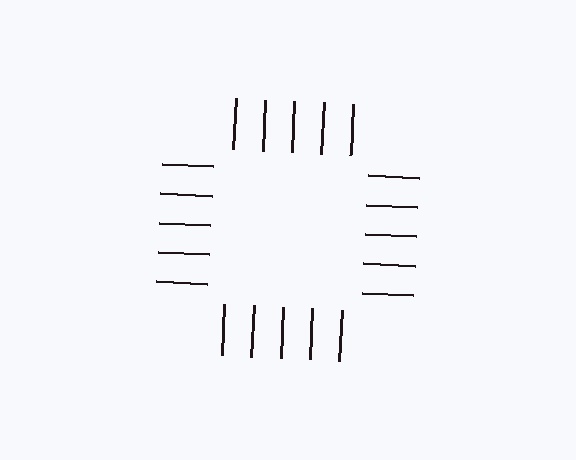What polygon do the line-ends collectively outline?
An illusory square — the line segments terminate on its edges but no continuous stroke is drawn.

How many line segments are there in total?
20 — 5 along each of the 4 edges.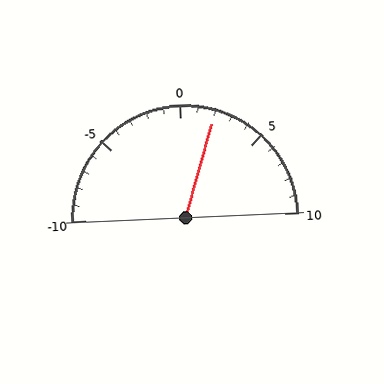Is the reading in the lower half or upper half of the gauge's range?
The reading is in the upper half of the range (-10 to 10).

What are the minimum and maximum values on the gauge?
The gauge ranges from -10 to 10.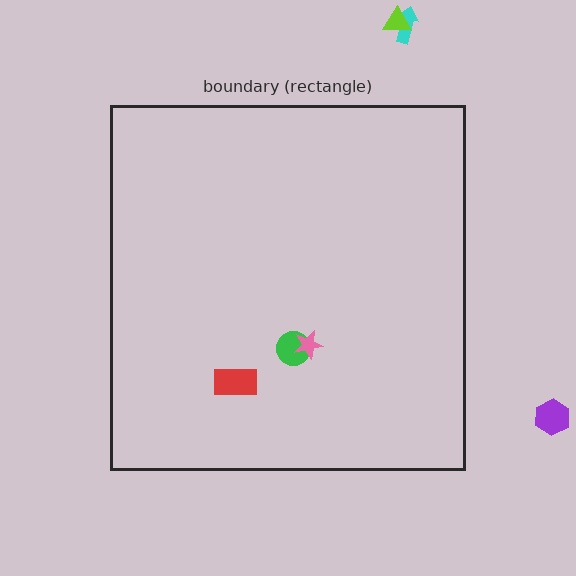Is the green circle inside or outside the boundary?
Inside.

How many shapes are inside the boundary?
3 inside, 3 outside.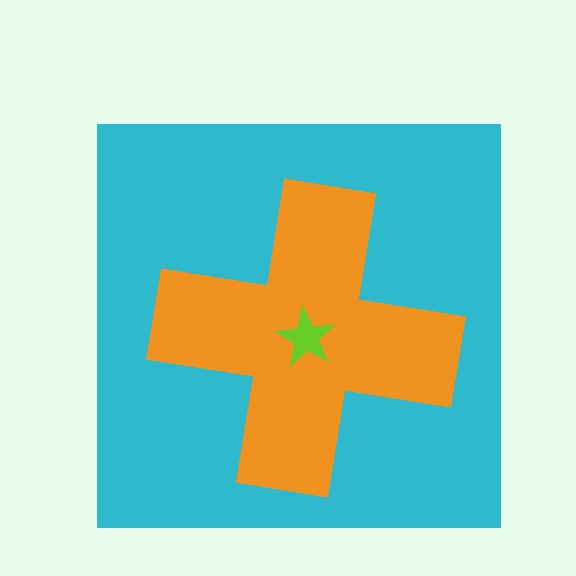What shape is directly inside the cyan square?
The orange cross.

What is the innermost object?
The lime star.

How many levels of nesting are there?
3.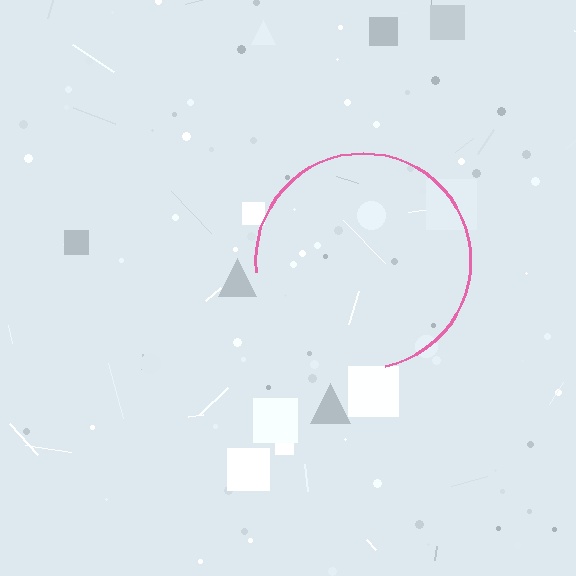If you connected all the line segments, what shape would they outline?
They would outline a circle.